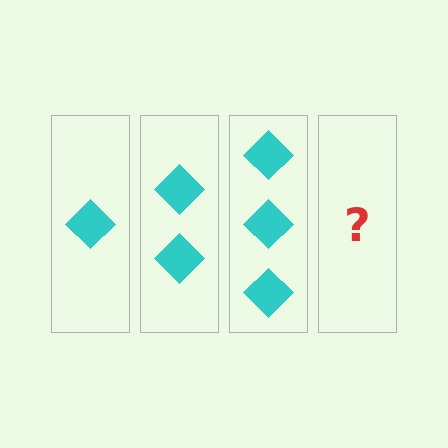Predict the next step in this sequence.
The next step is 4 diamonds.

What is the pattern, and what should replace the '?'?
The pattern is that each step adds one more diamond. The '?' should be 4 diamonds.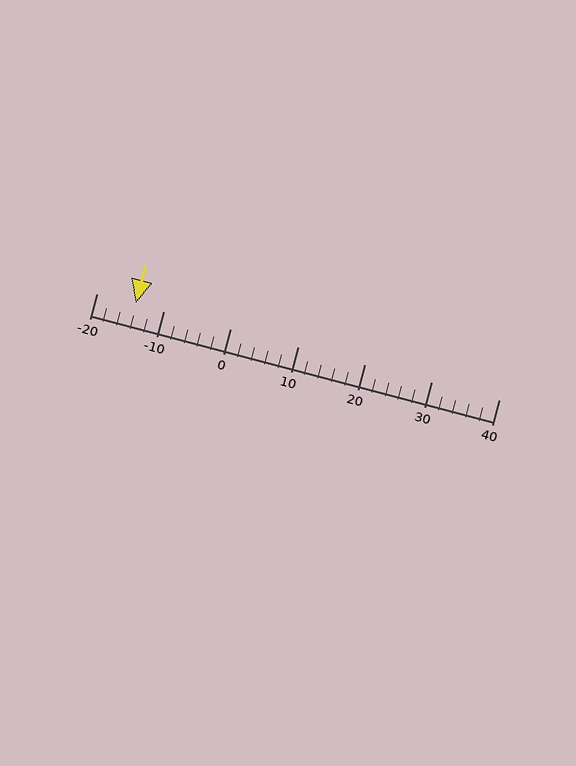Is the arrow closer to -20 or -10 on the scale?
The arrow is closer to -10.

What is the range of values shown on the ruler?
The ruler shows values from -20 to 40.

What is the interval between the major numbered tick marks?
The major tick marks are spaced 10 units apart.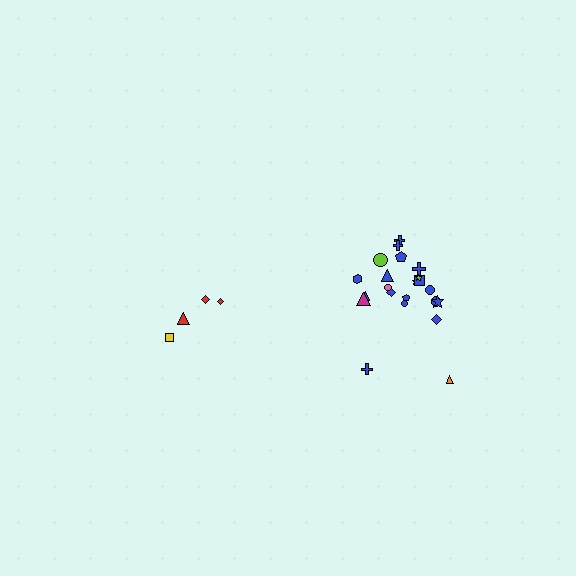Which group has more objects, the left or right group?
The right group.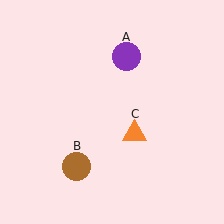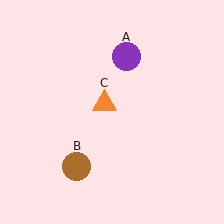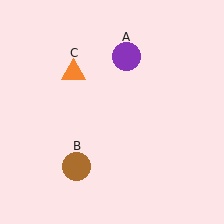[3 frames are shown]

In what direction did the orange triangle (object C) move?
The orange triangle (object C) moved up and to the left.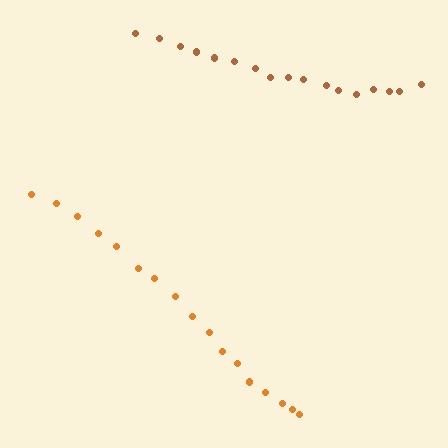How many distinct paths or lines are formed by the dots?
There are 2 distinct paths.